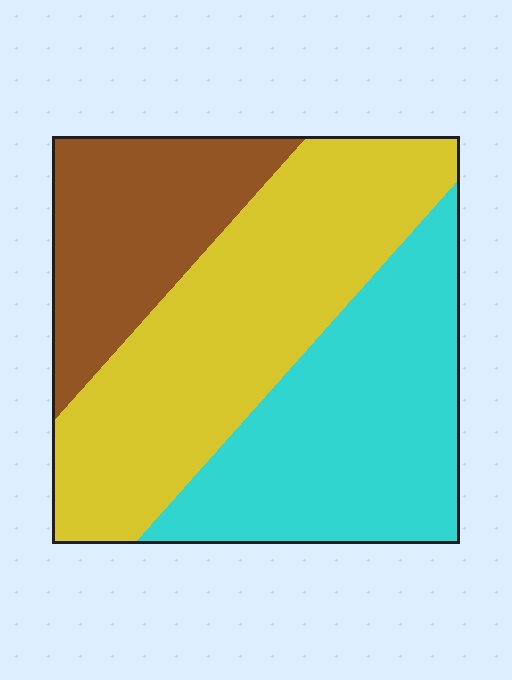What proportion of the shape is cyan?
Cyan covers around 35% of the shape.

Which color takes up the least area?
Brown, at roughly 20%.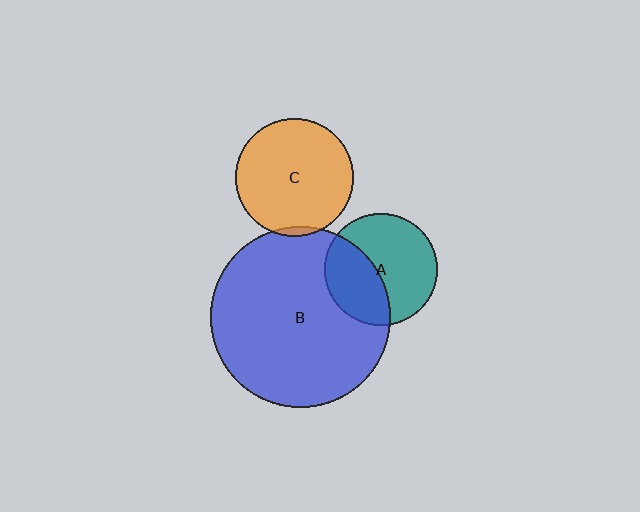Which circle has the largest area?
Circle B (blue).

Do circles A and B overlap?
Yes.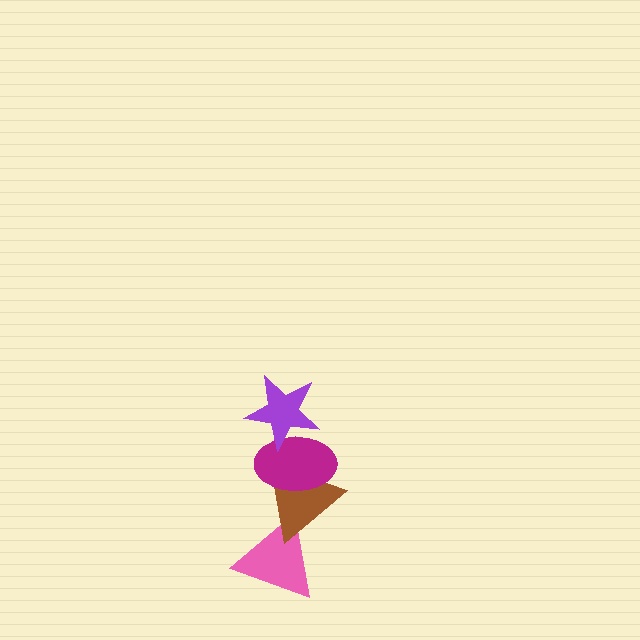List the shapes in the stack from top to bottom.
From top to bottom: the purple star, the magenta ellipse, the brown triangle, the pink triangle.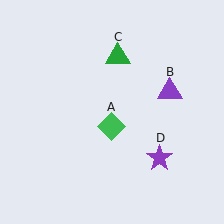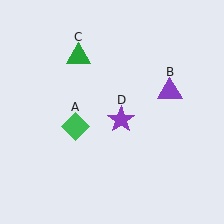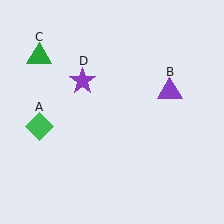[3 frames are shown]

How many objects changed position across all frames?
3 objects changed position: green diamond (object A), green triangle (object C), purple star (object D).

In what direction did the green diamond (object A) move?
The green diamond (object A) moved left.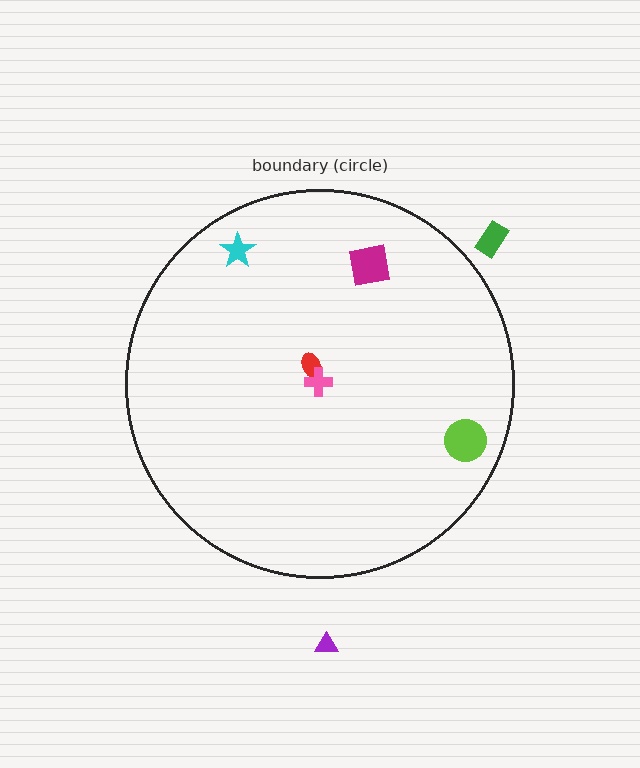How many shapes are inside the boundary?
5 inside, 2 outside.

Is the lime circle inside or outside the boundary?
Inside.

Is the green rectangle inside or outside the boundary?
Outside.